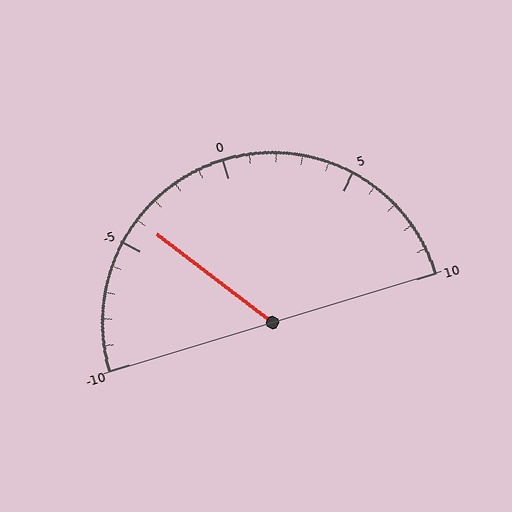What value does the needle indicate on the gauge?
The needle indicates approximately -4.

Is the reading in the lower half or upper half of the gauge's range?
The reading is in the lower half of the range (-10 to 10).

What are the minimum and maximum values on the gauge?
The gauge ranges from -10 to 10.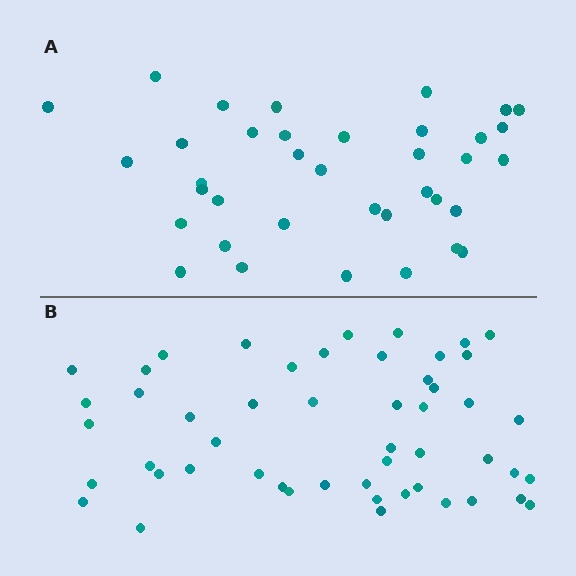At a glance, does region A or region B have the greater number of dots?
Region B (the bottom region) has more dots.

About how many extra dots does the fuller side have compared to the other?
Region B has approximately 15 more dots than region A.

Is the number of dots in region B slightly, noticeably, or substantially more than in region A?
Region B has noticeably more, but not dramatically so. The ratio is roughly 1.4 to 1.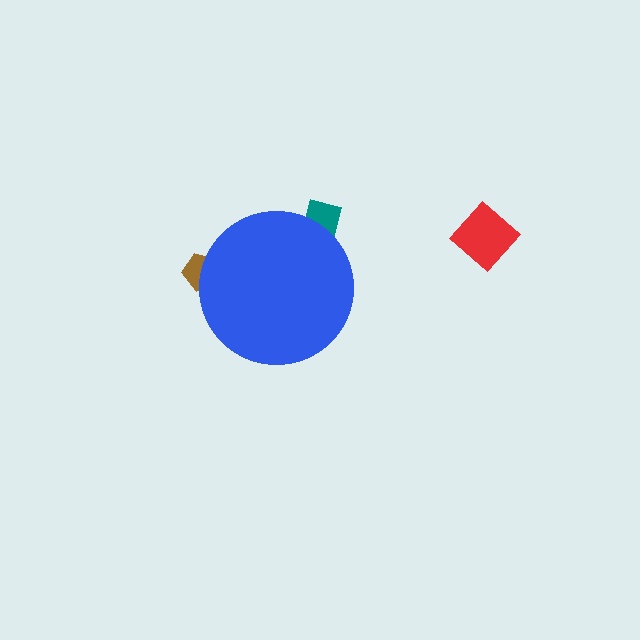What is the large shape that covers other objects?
A blue circle.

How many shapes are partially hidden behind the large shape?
2 shapes are partially hidden.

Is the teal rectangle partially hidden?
Yes, the teal rectangle is partially hidden behind the blue circle.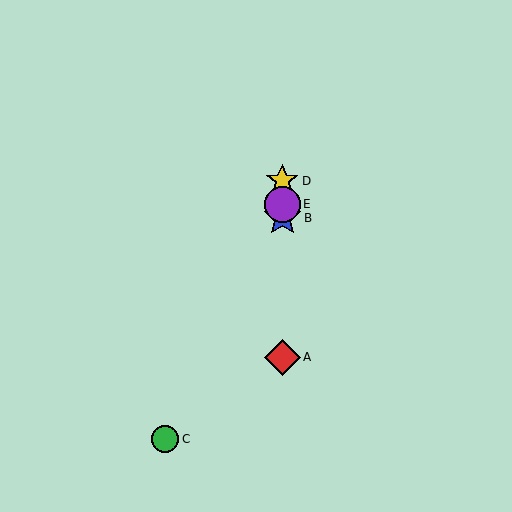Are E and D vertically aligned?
Yes, both are at x≈282.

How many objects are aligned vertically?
4 objects (A, B, D, E) are aligned vertically.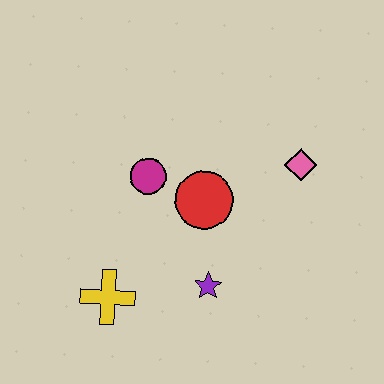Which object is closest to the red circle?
The magenta circle is closest to the red circle.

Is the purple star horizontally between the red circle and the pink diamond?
Yes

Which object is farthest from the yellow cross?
The pink diamond is farthest from the yellow cross.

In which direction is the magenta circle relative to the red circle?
The magenta circle is to the left of the red circle.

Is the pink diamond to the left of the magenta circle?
No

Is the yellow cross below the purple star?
Yes